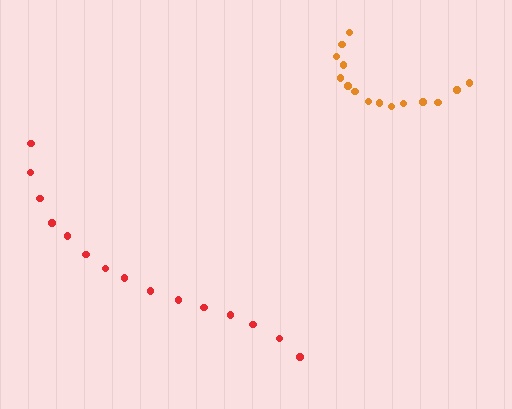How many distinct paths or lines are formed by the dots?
There are 2 distinct paths.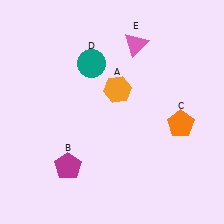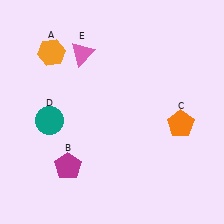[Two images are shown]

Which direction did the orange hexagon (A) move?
The orange hexagon (A) moved left.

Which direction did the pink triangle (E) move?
The pink triangle (E) moved left.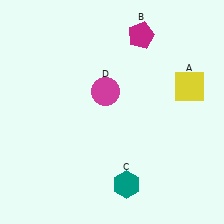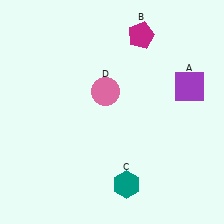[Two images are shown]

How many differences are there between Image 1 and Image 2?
There are 2 differences between the two images.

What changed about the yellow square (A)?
In Image 1, A is yellow. In Image 2, it changed to purple.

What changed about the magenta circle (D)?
In Image 1, D is magenta. In Image 2, it changed to pink.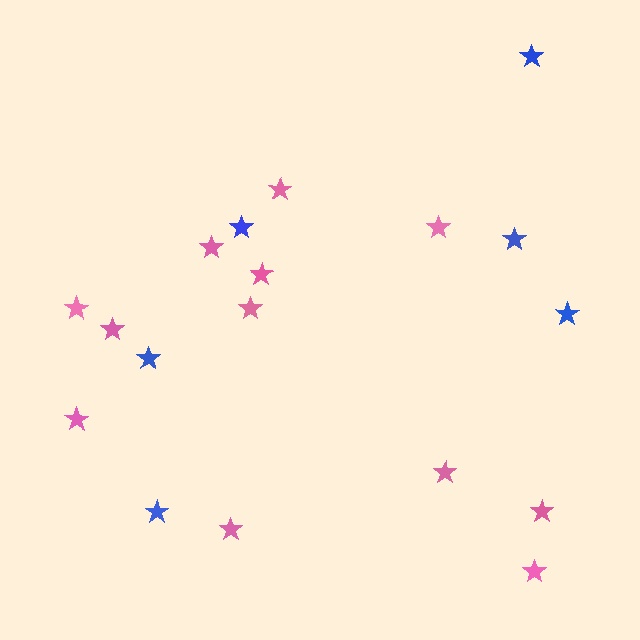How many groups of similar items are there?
There are 2 groups: one group of blue stars (6) and one group of pink stars (12).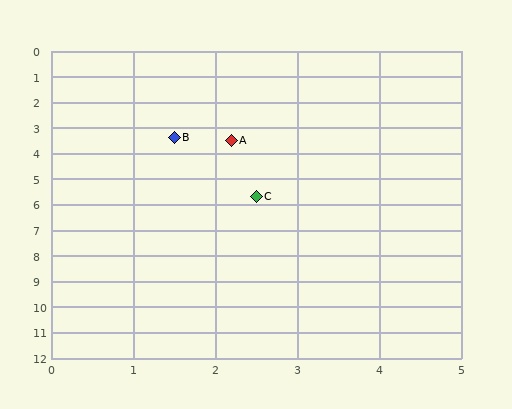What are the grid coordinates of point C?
Point C is at approximately (2.5, 5.7).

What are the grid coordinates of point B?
Point B is at approximately (1.5, 3.4).